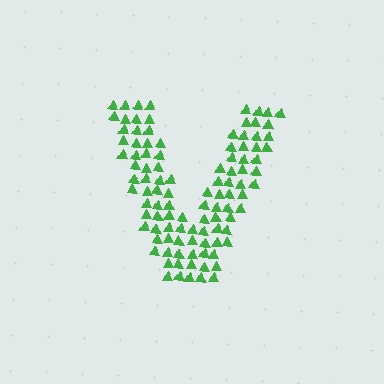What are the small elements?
The small elements are triangles.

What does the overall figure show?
The overall figure shows the letter V.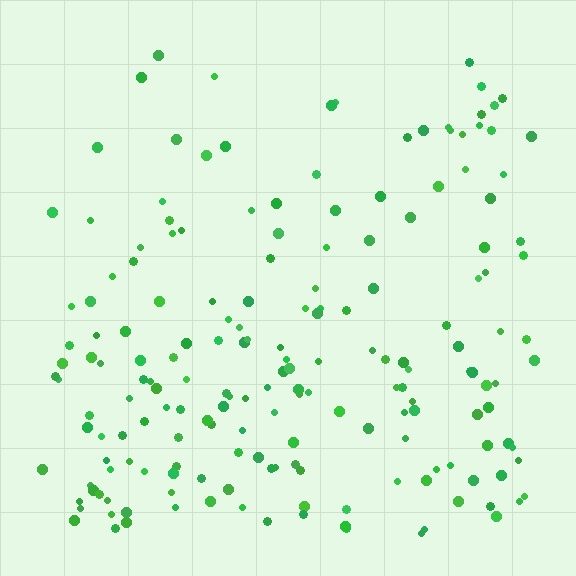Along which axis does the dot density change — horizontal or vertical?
Vertical.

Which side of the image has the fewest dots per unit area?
The top.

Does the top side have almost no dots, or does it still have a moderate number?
Still a moderate number, just noticeably fewer than the bottom.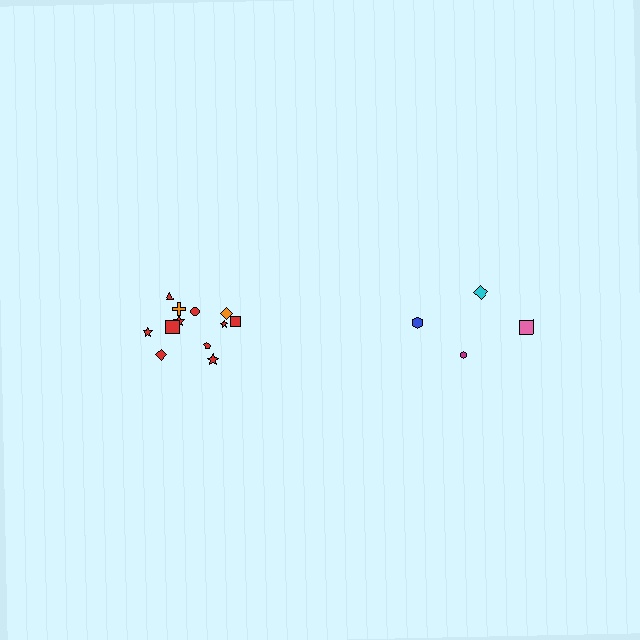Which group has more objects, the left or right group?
The left group.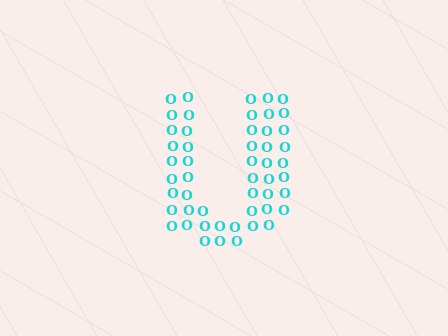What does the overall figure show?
The overall figure shows the letter U.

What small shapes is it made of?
It is made of small letter O's.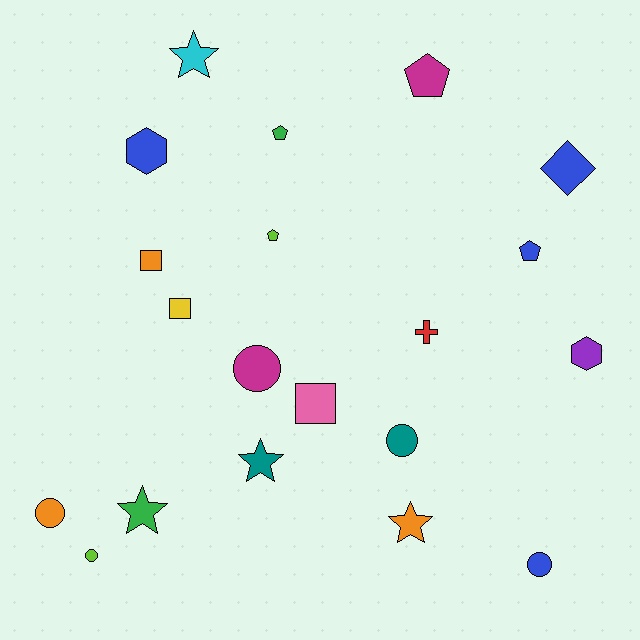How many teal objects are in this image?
There are 2 teal objects.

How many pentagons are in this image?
There are 4 pentagons.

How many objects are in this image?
There are 20 objects.